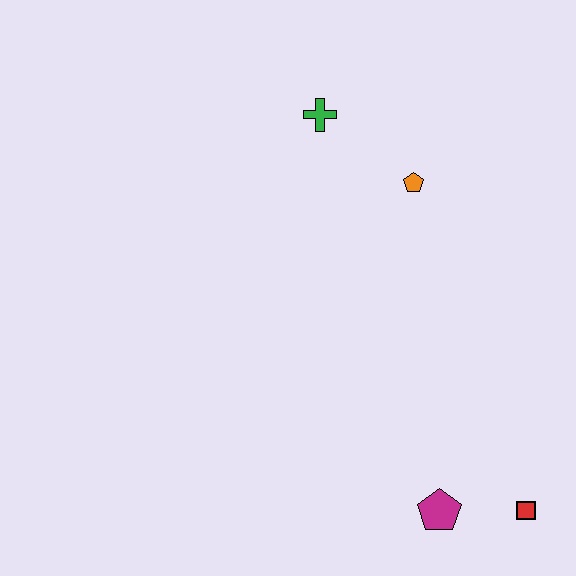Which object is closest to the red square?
The magenta pentagon is closest to the red square.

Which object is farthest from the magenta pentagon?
The green cross is farthest from the magenta pentagon.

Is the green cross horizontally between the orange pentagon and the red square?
No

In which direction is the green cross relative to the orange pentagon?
The green cross is to the left of the orange pentagon.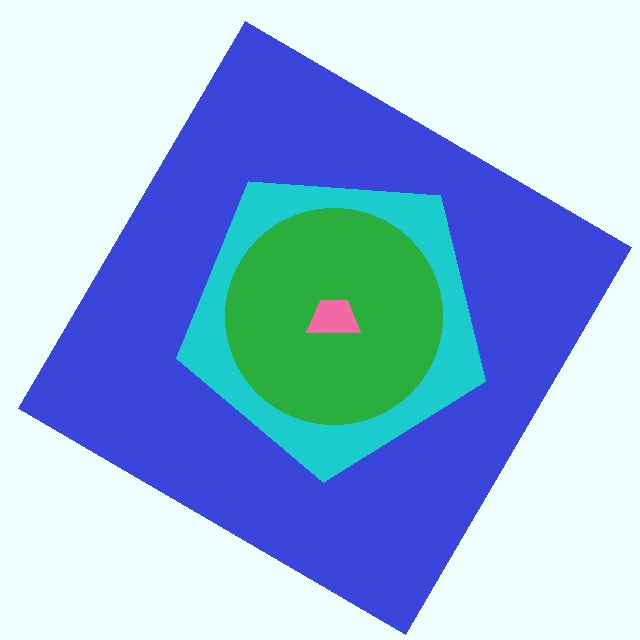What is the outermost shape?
The blue diamond.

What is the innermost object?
The pink trapezoid.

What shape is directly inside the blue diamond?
The cyan pentagon.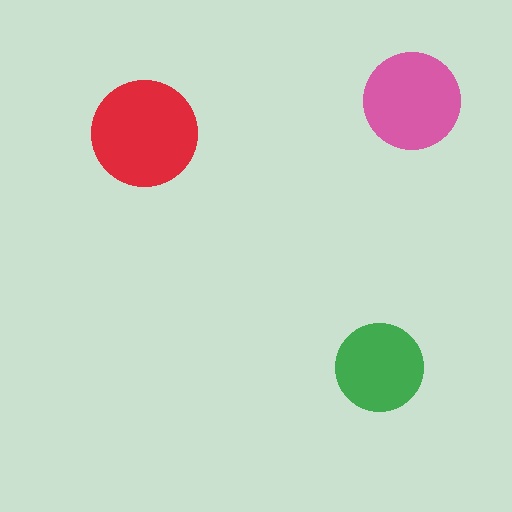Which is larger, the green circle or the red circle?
The red one.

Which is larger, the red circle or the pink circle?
The red one.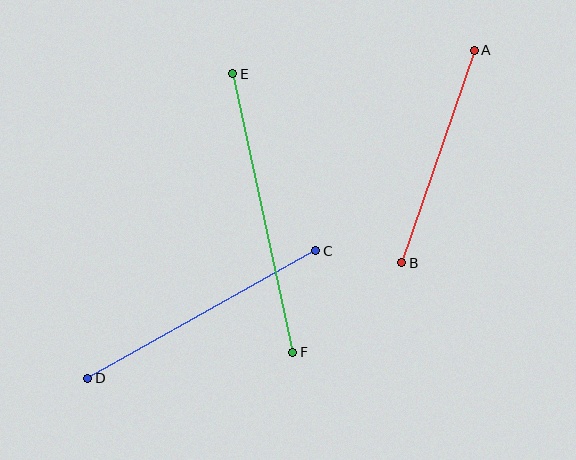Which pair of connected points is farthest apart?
Points E and F are farthest apart.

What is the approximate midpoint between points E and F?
The midpoint is at approximately (263, 213) pixels.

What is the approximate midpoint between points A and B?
The midpoint is at approximately (438, 156) pixels.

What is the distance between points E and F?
The distance is approximately 285 pixels.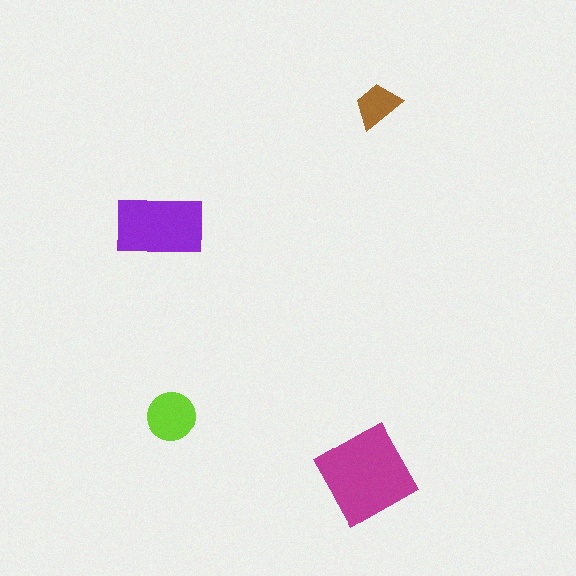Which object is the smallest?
The brown trapezoid.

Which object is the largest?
The magenta diamond.